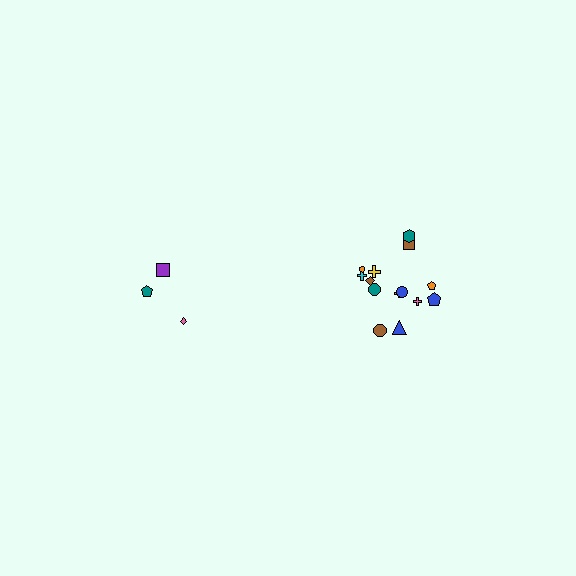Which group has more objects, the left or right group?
The right group.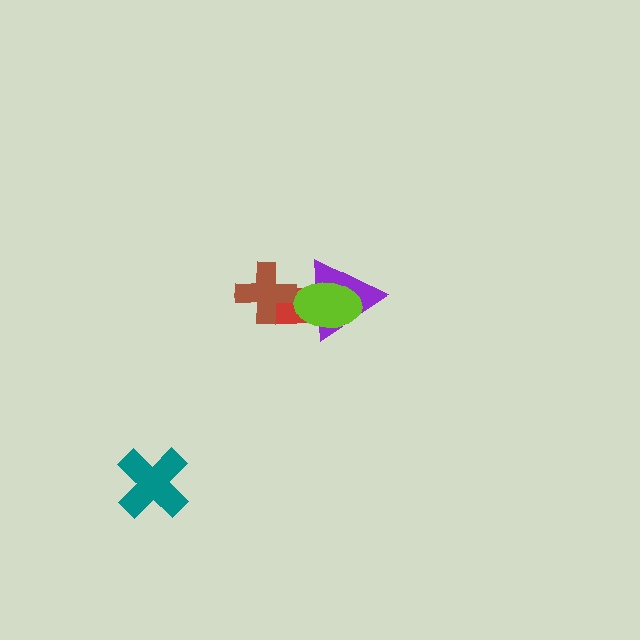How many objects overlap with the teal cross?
0 objects overlap with the teal cross.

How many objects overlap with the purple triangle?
2 objects overlap with the purple triangle.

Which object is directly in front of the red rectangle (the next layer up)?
The brown cross is directly in front of the red rectangle.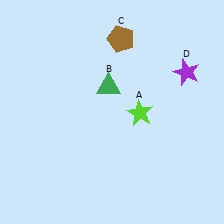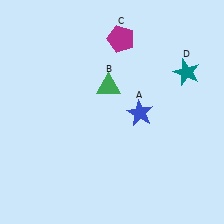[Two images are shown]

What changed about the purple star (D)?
In Image 1, D is purple. In Image 2, it changed to teal.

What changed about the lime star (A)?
In Image 1, A is lime. In Image 2, it changed to blue.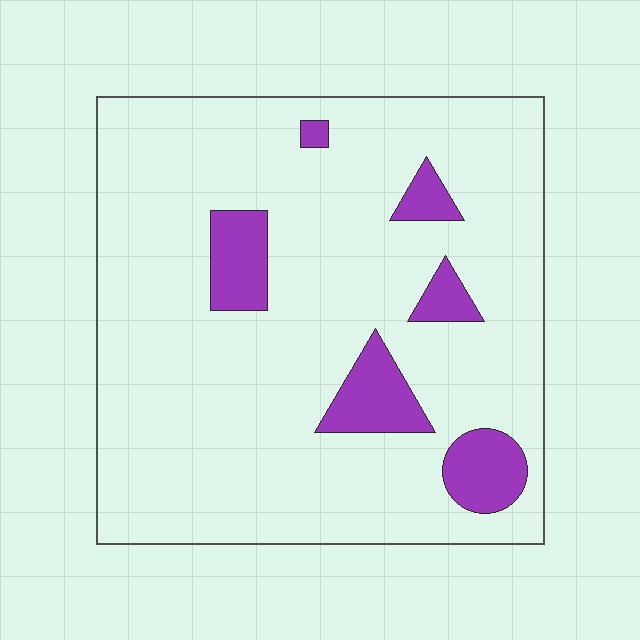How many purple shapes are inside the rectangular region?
6.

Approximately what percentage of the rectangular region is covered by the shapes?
Approximately 10%.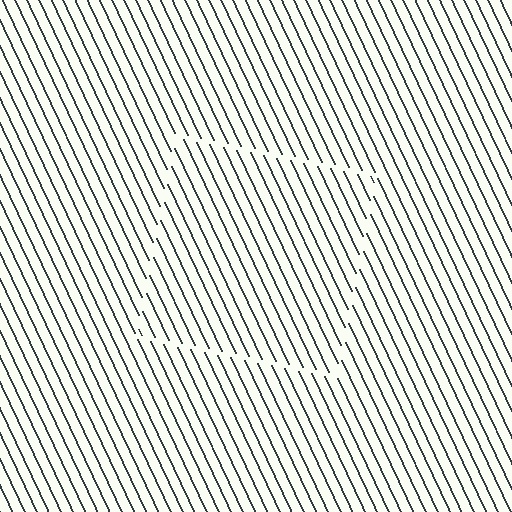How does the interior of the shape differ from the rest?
The interior of the shape contains the same grating, shifted by half a period — the contour is defined by the phase discontinuity where line-ends from the inner and outer gratings abut.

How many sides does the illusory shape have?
4 sides — the line-ends trace a square.